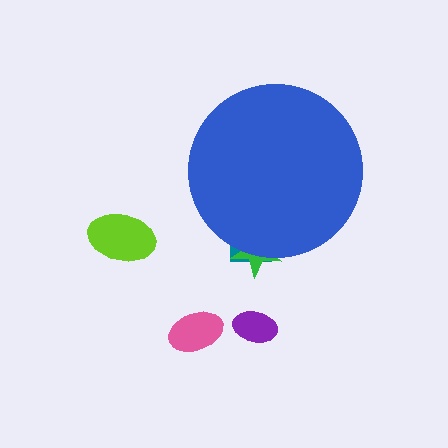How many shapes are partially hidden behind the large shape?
2 shapes are partially hidden.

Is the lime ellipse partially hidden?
No, the lime ellipse is fully visible.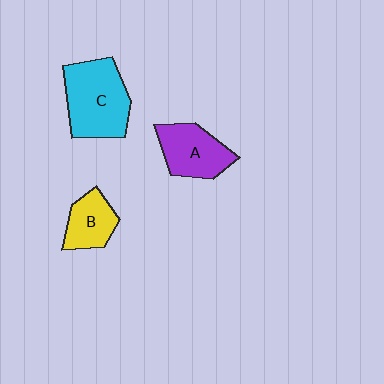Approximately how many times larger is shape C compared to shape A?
Approximately 1.4 times.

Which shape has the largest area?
Shape C (cyan).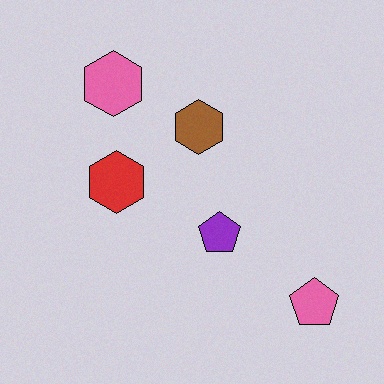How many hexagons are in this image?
There are 3 hexagons.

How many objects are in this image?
There are 5 objects.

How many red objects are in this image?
There is 1 red object.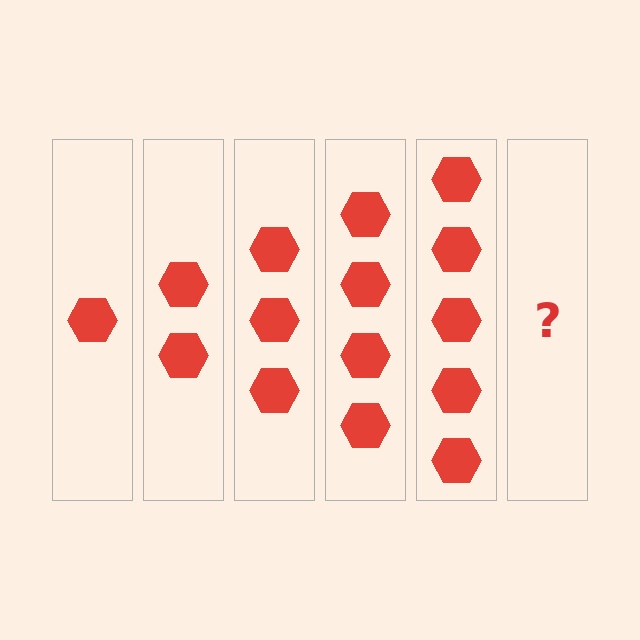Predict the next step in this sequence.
The next step is 6 hexagons.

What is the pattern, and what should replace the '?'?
The pattern is that each step adds one more hexagon. The '?' should be 6 hexagons.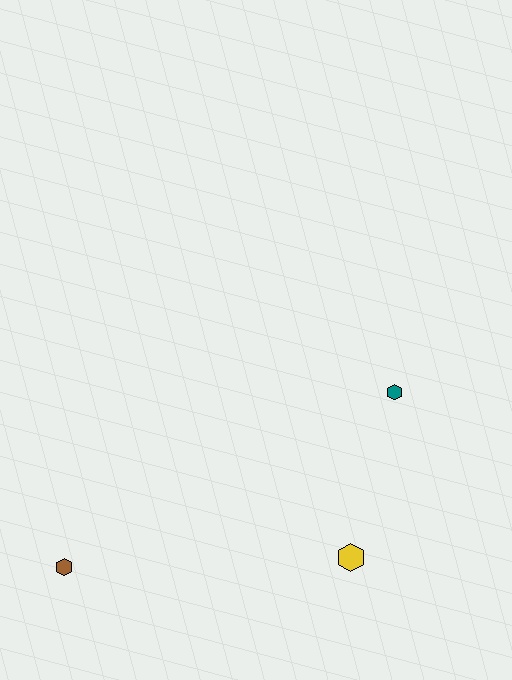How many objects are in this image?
There are 3 objects.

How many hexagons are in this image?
There are 3 hexagons.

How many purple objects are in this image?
There are no purple objects.